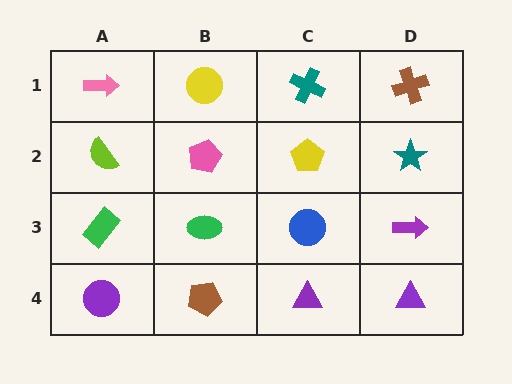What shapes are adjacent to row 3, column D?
A teal star (row 2, column D), a purple triangle (row 4, column D), a blue circle (row 3, column C).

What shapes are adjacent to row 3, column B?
A pink pentagon (row 2, column B), a brown pentagon (row 4, column B), a green rectangle (row 3, column A), a blue circle (row 3, column C).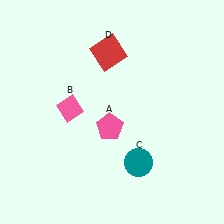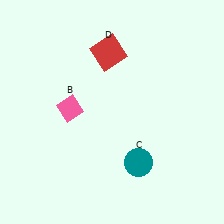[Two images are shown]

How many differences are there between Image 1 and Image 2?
There is 1 difference between the two images.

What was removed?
The pink pentagon (A) was removed in Image 2.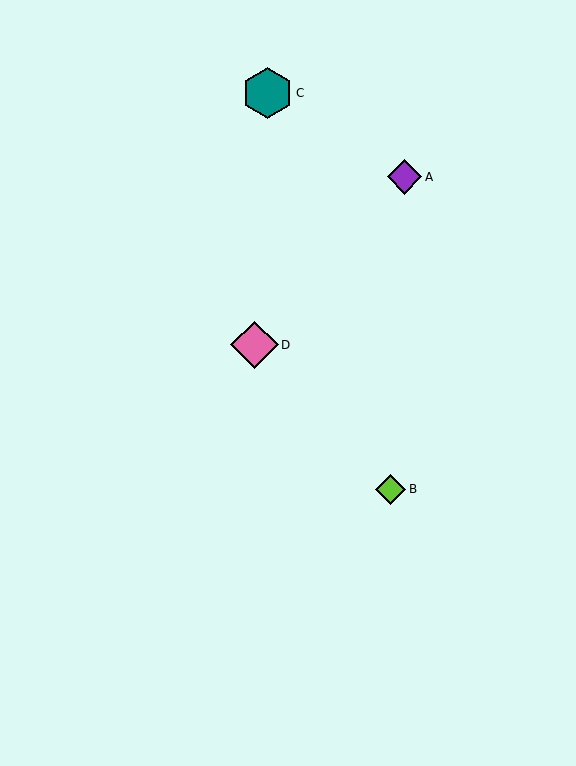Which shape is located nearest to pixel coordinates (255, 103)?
The teal hexagon (labeled C) at (267, 93) is nearest to that location.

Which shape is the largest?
The teal hexagon (labeled C) is the largest.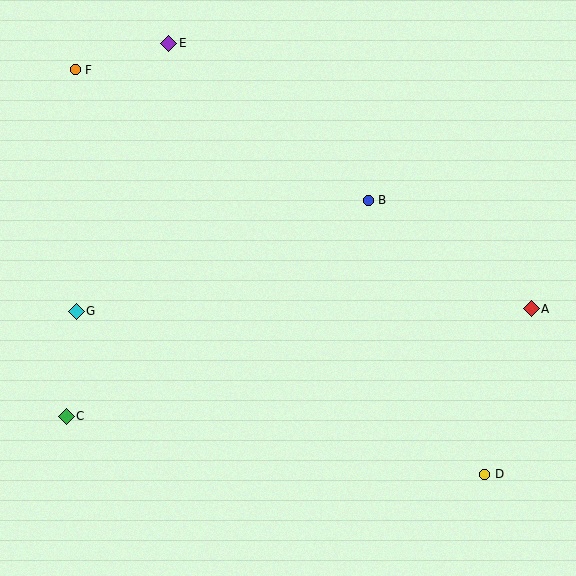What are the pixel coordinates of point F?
Point F is at (75, 70).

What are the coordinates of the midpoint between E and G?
The midpoint between E and G is at (123, 177).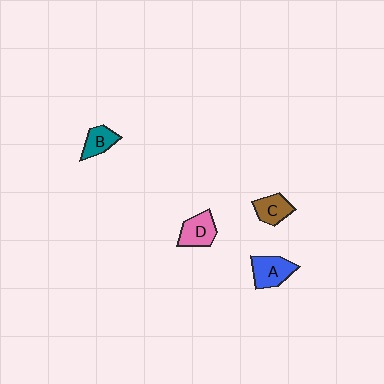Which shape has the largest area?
Shape A (blue).